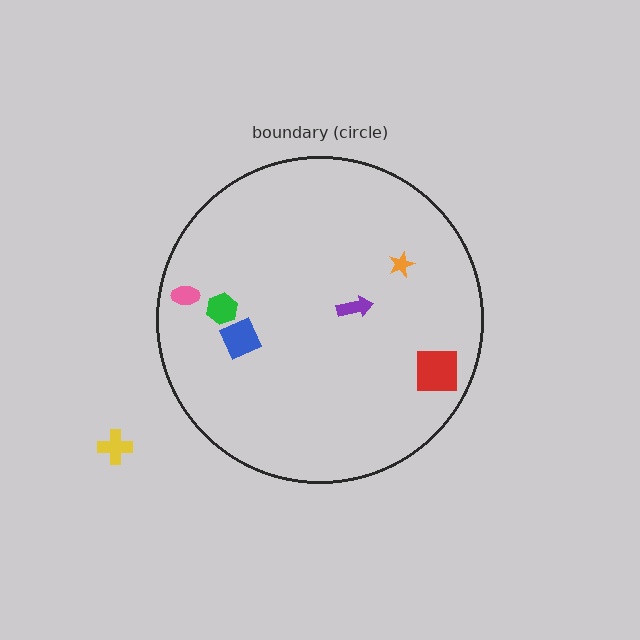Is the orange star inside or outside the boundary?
Inside.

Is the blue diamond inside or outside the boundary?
Inside.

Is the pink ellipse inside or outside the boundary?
Inside.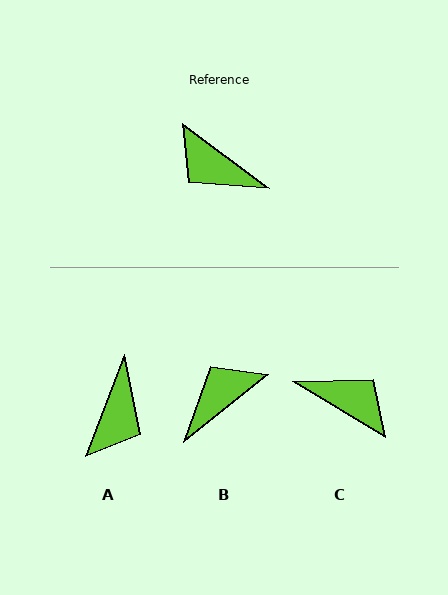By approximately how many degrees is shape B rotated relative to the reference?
Approximately 105 degrees clockwise.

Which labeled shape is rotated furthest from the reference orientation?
C, about 174 degrees away.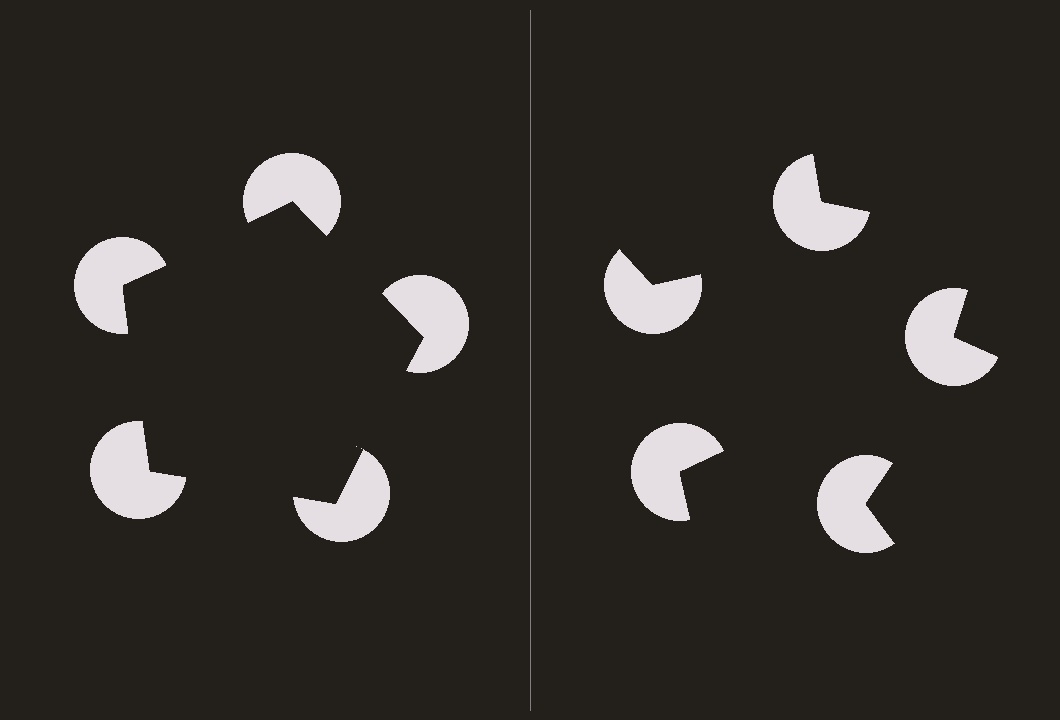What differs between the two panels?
The pac-man discs are positioned identically on both sides; only the wedge orientations differ. On the left they align to a pentagon; on the right they are misaligned.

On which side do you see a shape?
An illusory pentagon appears on the left side. On the right side the wedge cuts are rotated, so no coherent shape forms.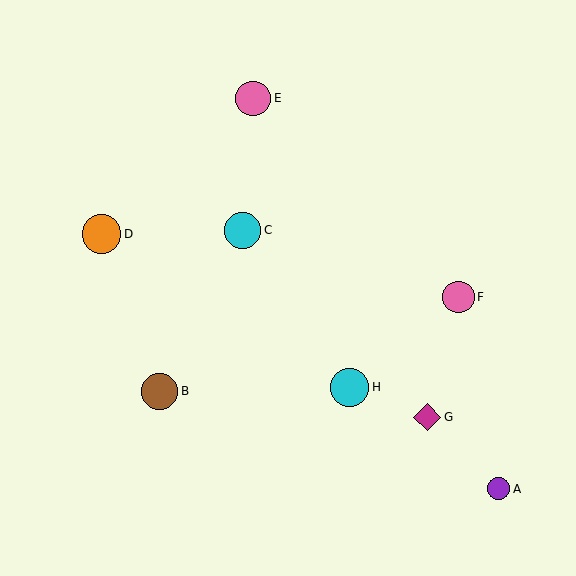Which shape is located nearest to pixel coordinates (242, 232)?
The cyan circle (labeled C) at (243, 230) is nearest to that location.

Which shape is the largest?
The orange circle (labeled D) is the largest.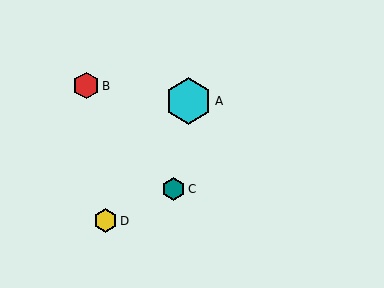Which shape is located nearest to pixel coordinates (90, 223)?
The yellow hexagon (labeled D) at (105, 221) is nearest to that location.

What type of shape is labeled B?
Shape B is a red hexagon.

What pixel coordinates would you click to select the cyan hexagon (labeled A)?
Click at (188, 101) to select the cyan hexagon A.